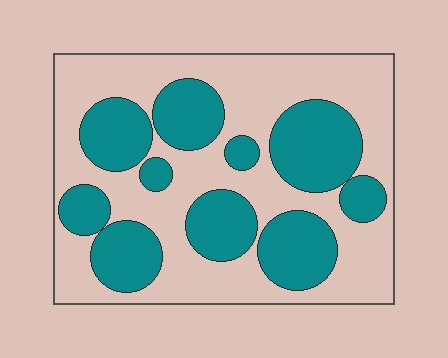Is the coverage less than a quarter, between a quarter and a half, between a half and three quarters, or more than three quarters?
Between a quarter and a half.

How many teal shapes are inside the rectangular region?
10.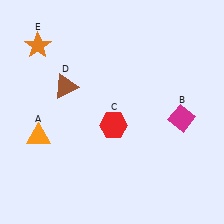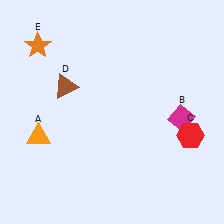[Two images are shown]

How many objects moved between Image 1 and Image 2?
1 object moved between the two images.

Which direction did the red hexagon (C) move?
The red hexagon (C) moved right.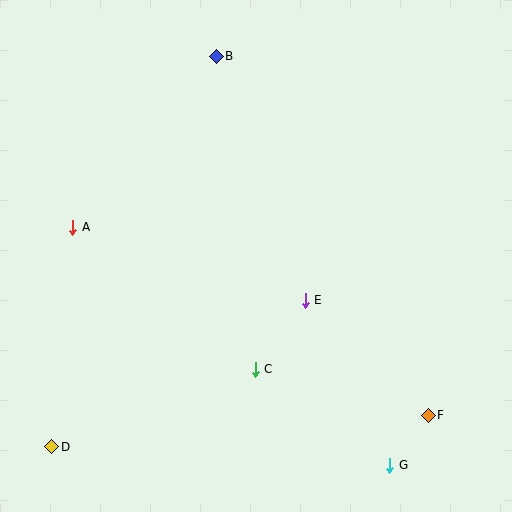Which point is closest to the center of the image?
Point E at (305, 300) is closest to the center.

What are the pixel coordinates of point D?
Point D is at (52, 447).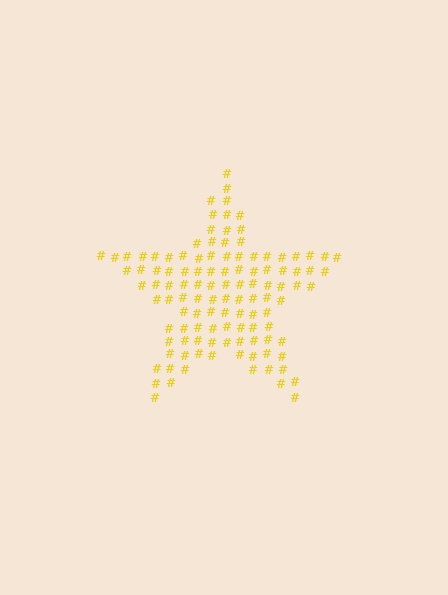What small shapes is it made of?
It is made of small hash symbols.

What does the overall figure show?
The overall figure shows a star.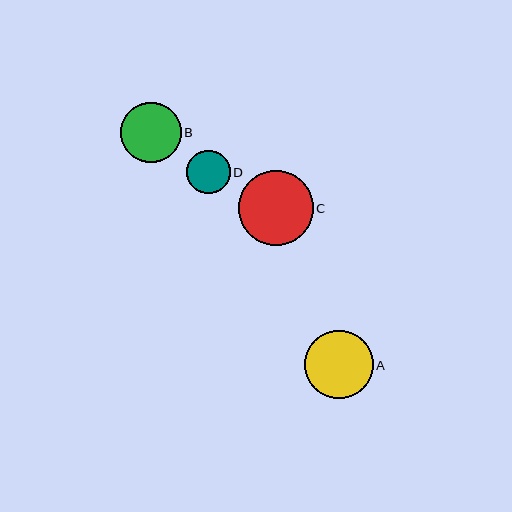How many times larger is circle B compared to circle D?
Circle B is approximately 1.4 times the size of circle D.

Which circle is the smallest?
Circle D is the smallest with a size of approximately 44 pixels.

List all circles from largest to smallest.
From largest to smallest: C, A, B, D.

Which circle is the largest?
Circle C is the largest with a size of approximately 75 pixels.